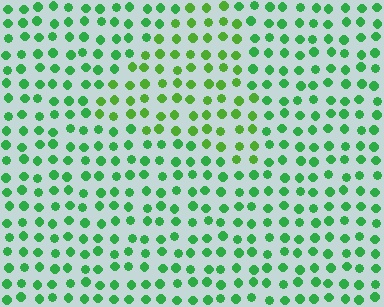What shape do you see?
I see a triangle.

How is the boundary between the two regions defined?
The boundary is defined purely by a slight shift in hue (about 27 degrees). Spacing, size, and orientation are identical on both sides.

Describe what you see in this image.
The image is filled with small green elements in a uniform arrangement. A triangle-shaped region is visible where the elements are tinted to a slightly different hue, forming a subtle color boundary.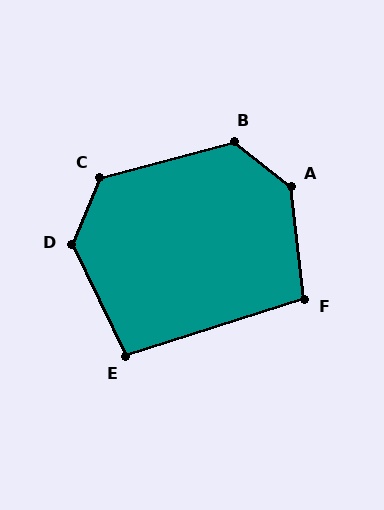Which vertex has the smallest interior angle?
E, at approximately 98 degrees.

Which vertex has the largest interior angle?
A, at approximately 135 degrees.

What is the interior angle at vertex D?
Approximately 132 degrees (obtuse).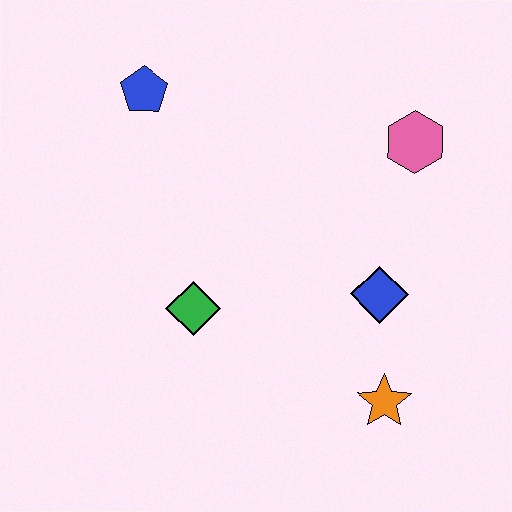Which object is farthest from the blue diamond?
The blue pentagon is farthest from the blue diamond.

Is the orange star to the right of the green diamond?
Yes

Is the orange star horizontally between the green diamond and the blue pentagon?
No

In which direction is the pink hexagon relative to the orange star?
The pink hexagon is above the orange star.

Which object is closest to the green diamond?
The blue diamond is closest to the green diamond.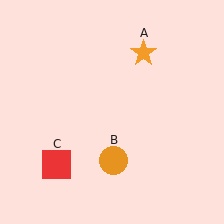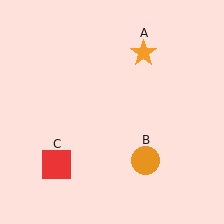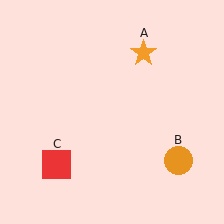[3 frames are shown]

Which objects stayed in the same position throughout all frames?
Orange star (object A) and red square (object C) remained stationary.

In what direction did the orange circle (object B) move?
The orange circle (object B) moved right.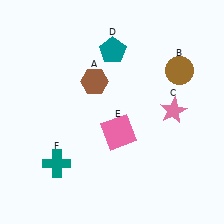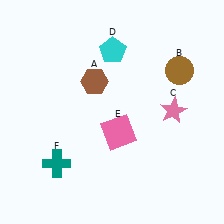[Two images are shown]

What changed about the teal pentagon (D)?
In Image 1, D is teal. In Image 2, it changed to cyan.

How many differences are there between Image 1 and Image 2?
There is 1 difference between the two images.